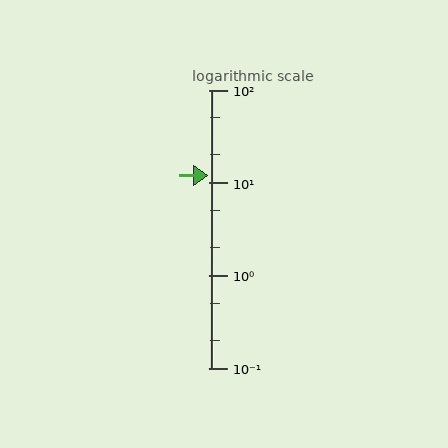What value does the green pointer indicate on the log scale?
The pointer indicates approximately 12.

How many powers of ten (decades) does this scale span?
The scale spans 3 decades, from 0.1 to 100.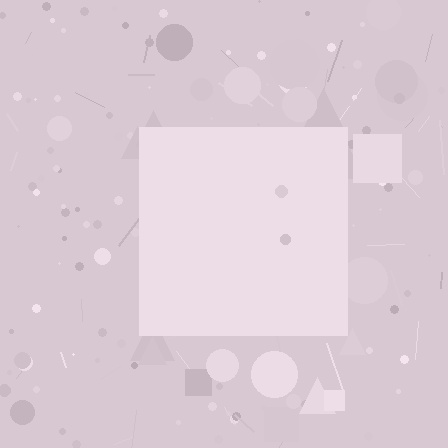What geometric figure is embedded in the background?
A square is embedded in the background.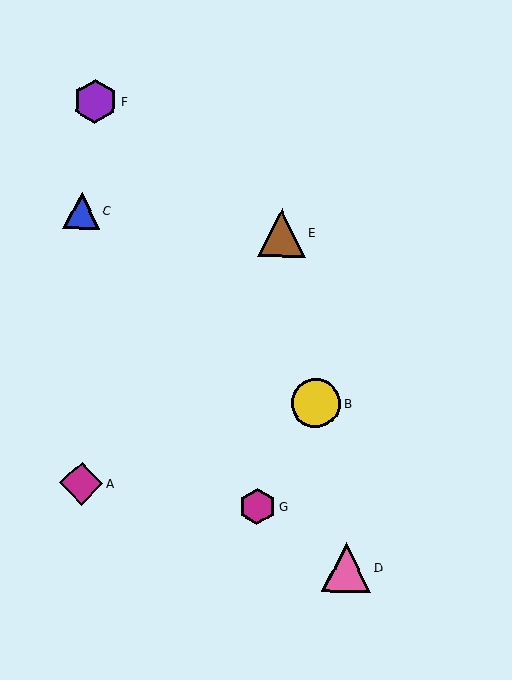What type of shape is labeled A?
Shape A is a magenta diamond.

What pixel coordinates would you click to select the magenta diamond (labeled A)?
Click at (81, 483) to select the magenta diamond A.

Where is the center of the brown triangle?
The center of the brown triangle is at (281, 233).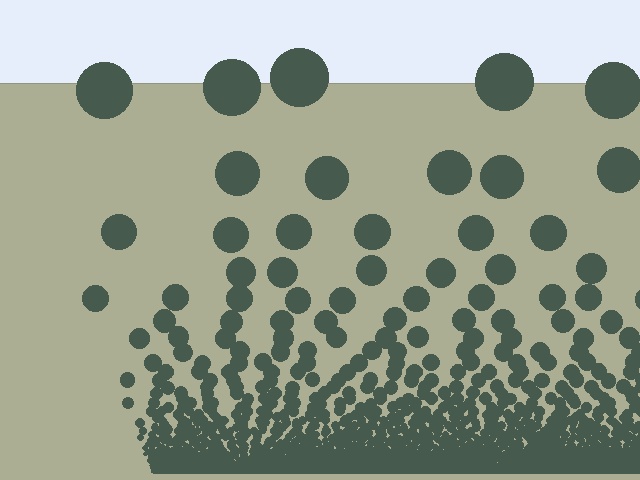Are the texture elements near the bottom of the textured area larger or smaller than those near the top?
Smaller. The gradient is inverted — elements near the bottom are smaller and denser.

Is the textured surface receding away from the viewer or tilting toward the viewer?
The surface appears to tilt toward the viewer. Texture elements get larger and sparser toward the top.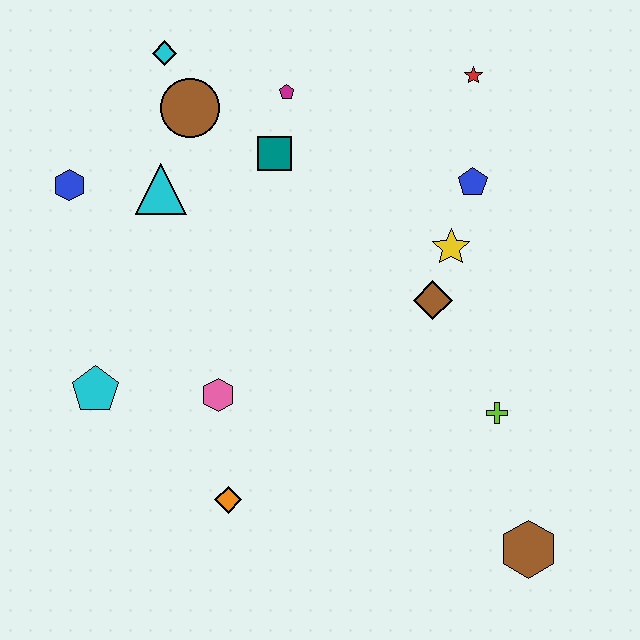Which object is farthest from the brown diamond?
The blue hexagon is farthest from the brown diamond.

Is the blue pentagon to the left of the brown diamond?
No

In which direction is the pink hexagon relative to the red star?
The pink hexagon is below the red star.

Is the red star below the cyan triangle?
No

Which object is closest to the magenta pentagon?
The teal square is closest to the magenta pentagon.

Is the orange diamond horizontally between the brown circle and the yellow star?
Yes